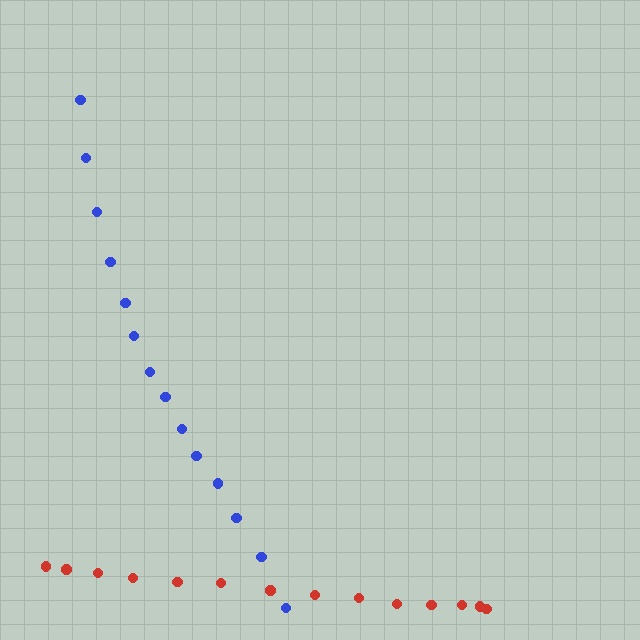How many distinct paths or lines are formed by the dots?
There are 2 distinct paths.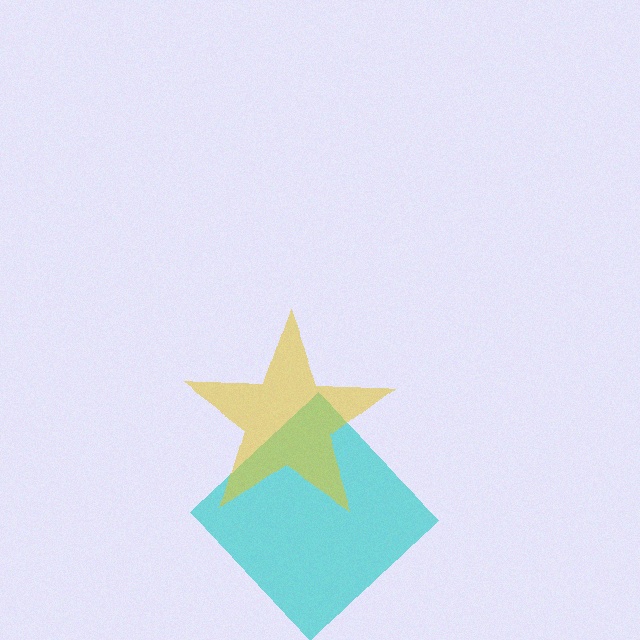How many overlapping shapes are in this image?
There are 2 overlapping shapes in the image.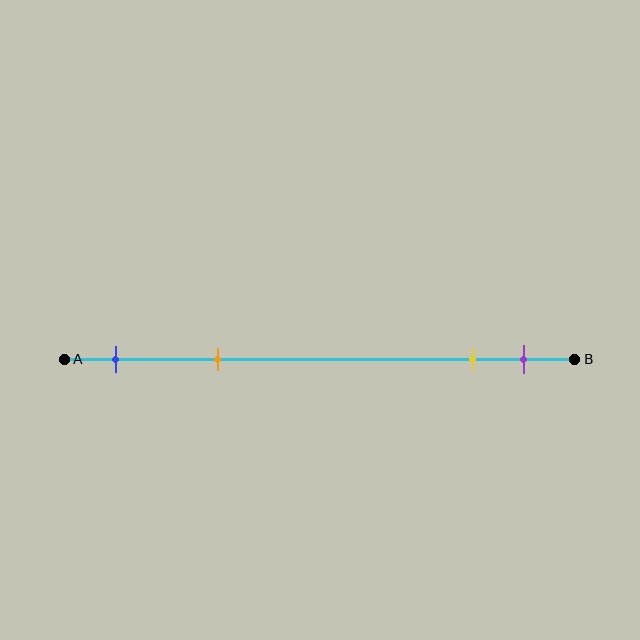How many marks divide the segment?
There are 4 marks dividing the segment.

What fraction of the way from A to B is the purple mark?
The purple mark is approximately 90% (0.9) of the way from A to B.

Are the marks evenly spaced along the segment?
No, the marks are not evenly spaced.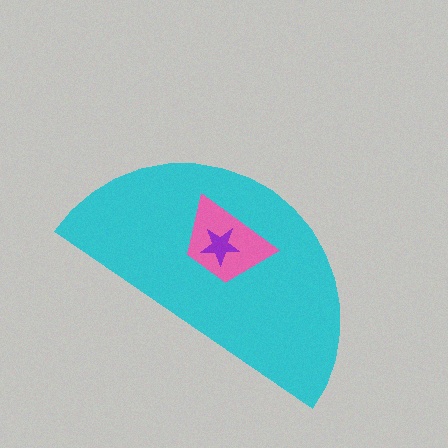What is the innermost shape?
The purple star.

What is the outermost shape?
The cyan semicircle.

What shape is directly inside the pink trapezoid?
The purple star.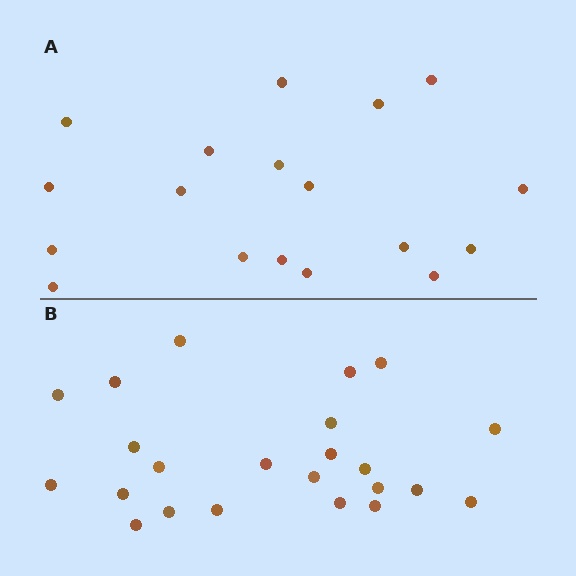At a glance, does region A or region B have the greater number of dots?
Region B (the bottom region) has more dots.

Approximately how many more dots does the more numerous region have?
Region B has about 5 more dots than region A.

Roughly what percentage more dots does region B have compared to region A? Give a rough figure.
About 30% more.